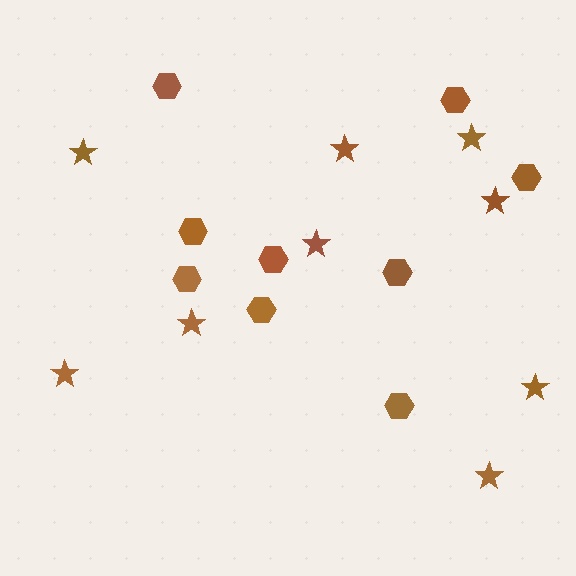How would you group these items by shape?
There are 2 groups: one group of stars (9) and one group of hexagons (9).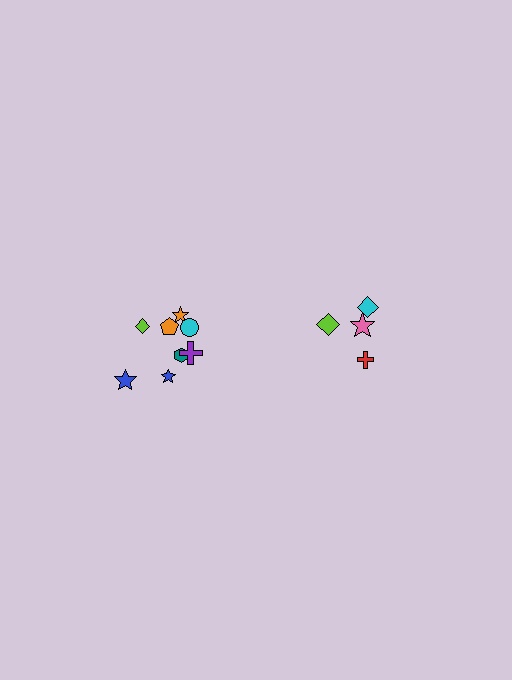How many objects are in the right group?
There are 4 objects.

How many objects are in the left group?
There are 8 objects.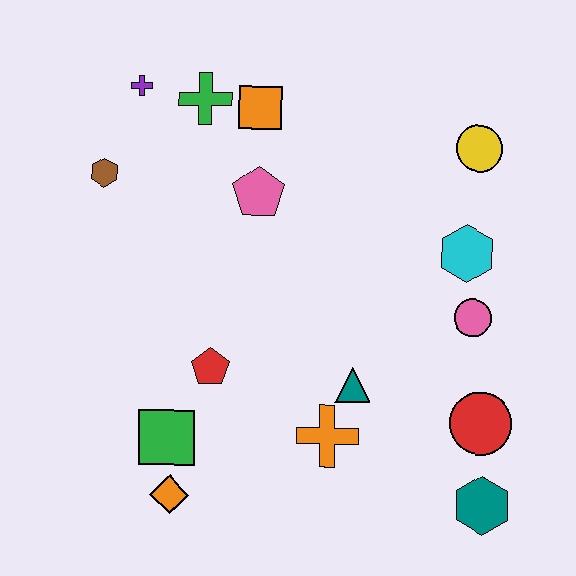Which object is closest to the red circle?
The teal hexagon is closest to the red circle.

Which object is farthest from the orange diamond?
The yellow circle is farthest from the orange diamond.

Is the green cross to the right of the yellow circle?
No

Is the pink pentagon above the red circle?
Yes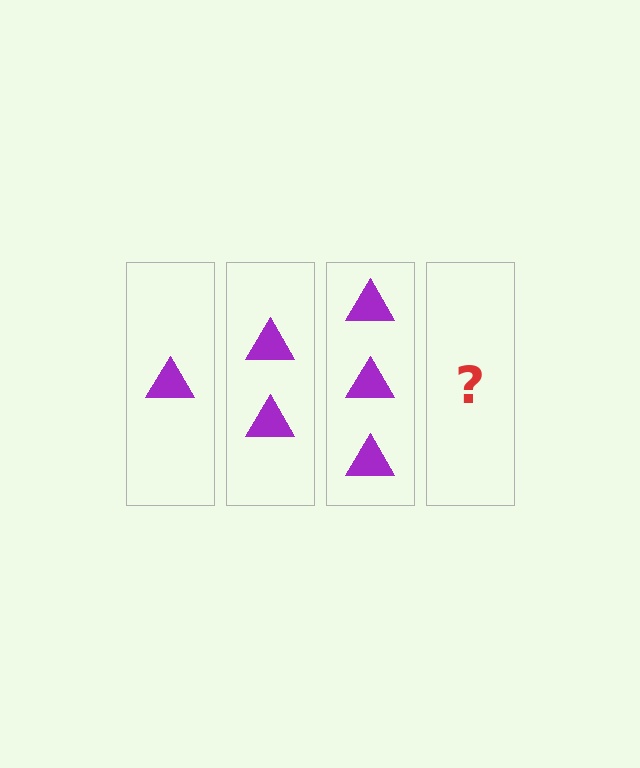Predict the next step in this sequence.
The next step is 4 triangles.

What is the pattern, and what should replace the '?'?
The pattern is that each step adds one more triangle. The '?' should be 4 triangles.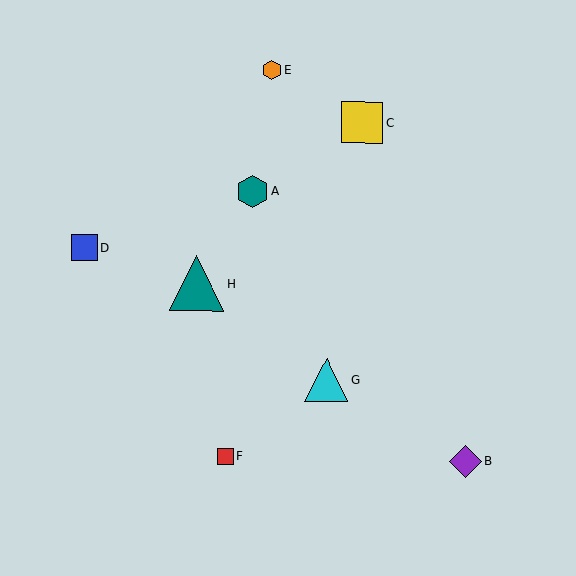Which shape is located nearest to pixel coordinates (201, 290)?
The teal triangle (labeled H) at (196, 283) is nearest to that location.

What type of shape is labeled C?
Shape C is a yellow square.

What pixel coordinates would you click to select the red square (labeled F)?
Click at (225, 456) to select the red square F.